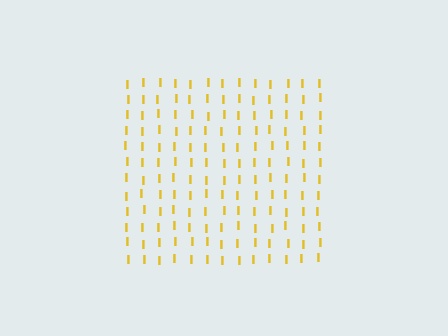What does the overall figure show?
The overall figure shows a square.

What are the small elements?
The small elements are letter I's.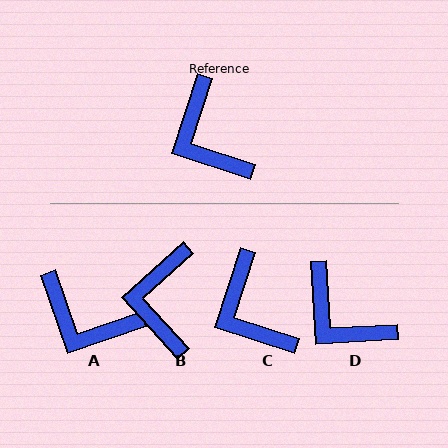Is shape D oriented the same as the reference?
No, it is off by about 21 degrees.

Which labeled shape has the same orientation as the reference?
C.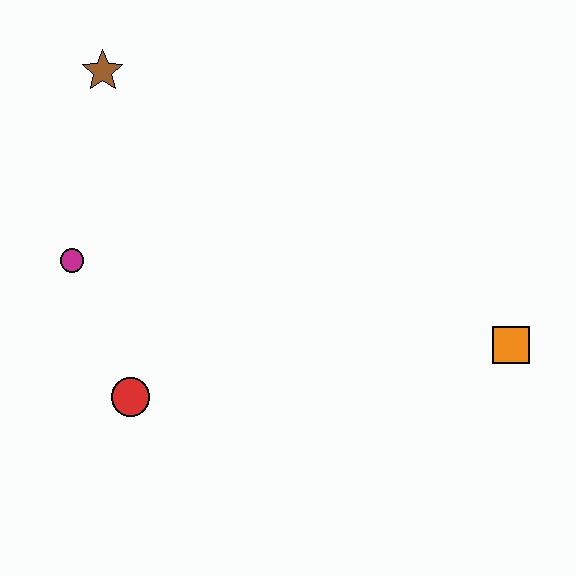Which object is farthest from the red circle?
The orange square is farthest from the red circle.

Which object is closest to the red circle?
The magenta circle is closest to the red circle.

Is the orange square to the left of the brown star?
No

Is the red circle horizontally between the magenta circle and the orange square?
Yes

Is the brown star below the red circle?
No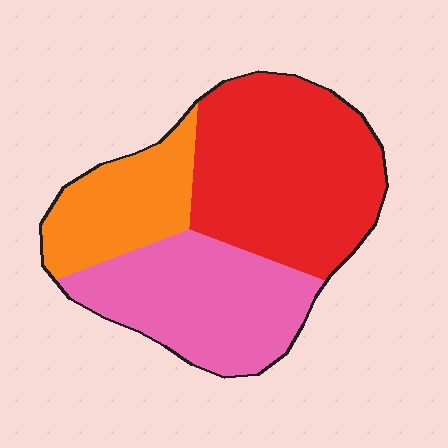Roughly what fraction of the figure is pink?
Pink covers about 35% of the figure.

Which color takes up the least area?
Orange, at roughly 20%.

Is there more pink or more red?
Red.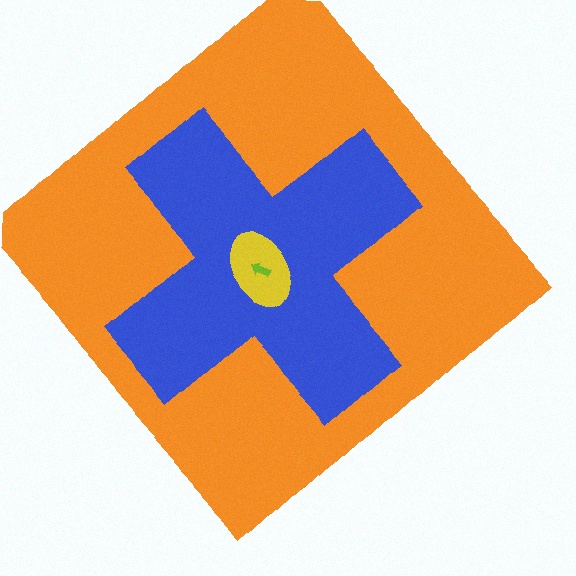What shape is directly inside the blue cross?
The yellow ellipse.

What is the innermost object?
The lime arrow.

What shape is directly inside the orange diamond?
The blue cross.